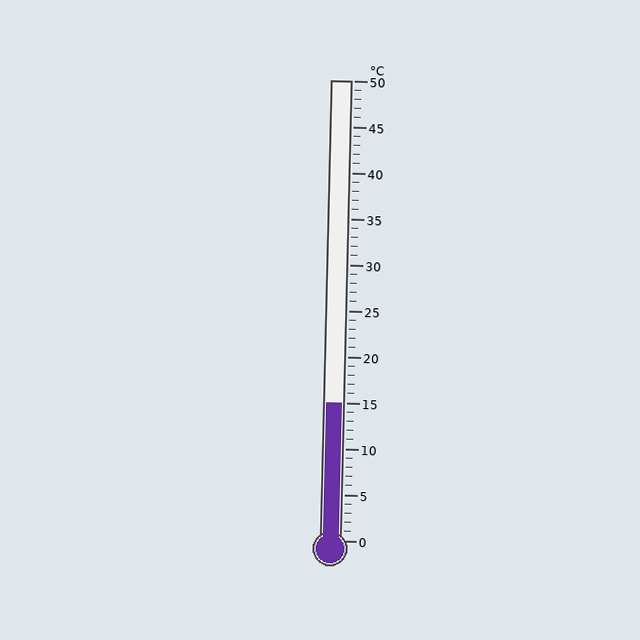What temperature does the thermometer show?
The thermometer shows approximately 15°C.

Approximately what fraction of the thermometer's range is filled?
The thermometer is filled to approximately 30% of its range.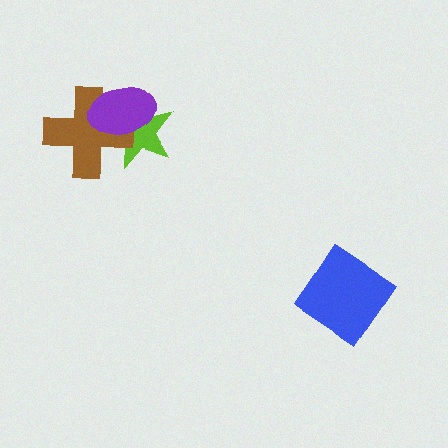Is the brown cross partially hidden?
Yes, it is partially covered by another shape.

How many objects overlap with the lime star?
2 objects overlap with the lime star.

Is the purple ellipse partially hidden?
No, no other shape covers it.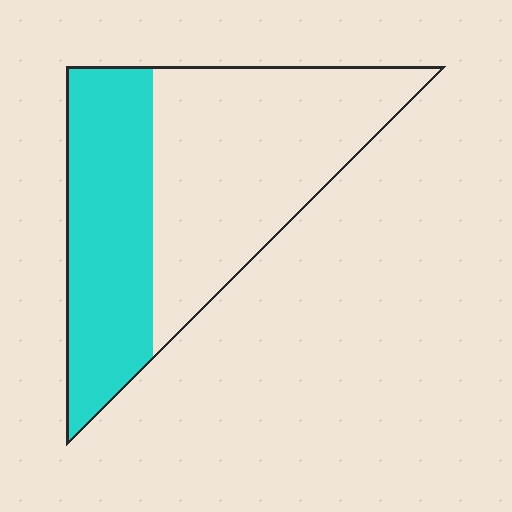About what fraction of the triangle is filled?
About two fifths (2/5).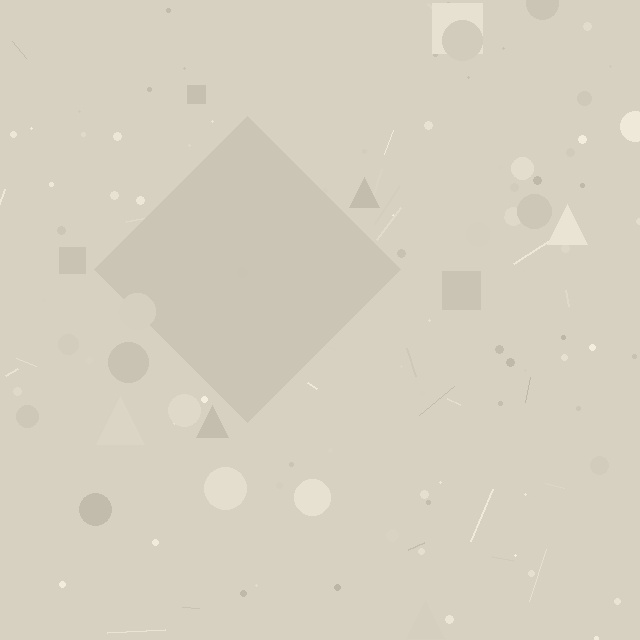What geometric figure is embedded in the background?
A diamond is embedded in the background.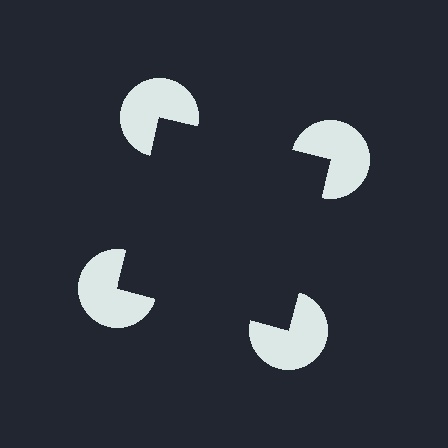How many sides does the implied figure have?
4 sides.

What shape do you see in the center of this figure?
An illusory square — its edges are inferred from the aligned wedge cuts in the pac-man discs, not physically drawn.